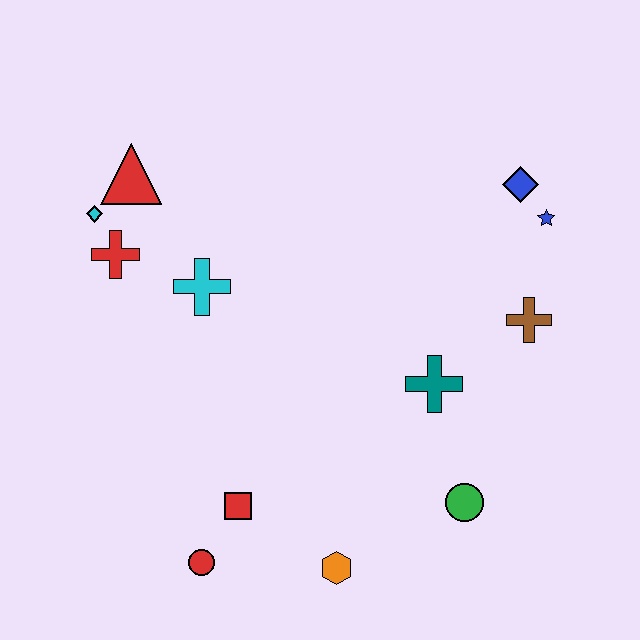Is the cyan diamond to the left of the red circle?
Yes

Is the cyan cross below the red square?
No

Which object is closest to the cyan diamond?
The red cross is closest to the cyan diamond.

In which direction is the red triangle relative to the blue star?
The red triangle is to the left of the blue star.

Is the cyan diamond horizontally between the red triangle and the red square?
No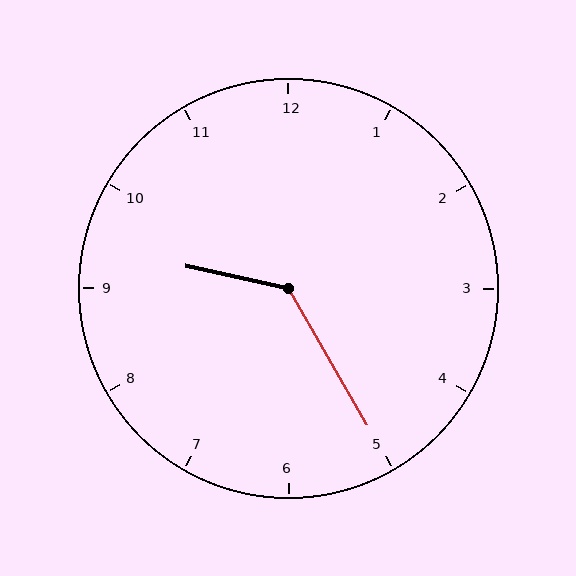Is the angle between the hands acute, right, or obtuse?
It is obtuse.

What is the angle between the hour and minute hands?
Approximately 132 degrees.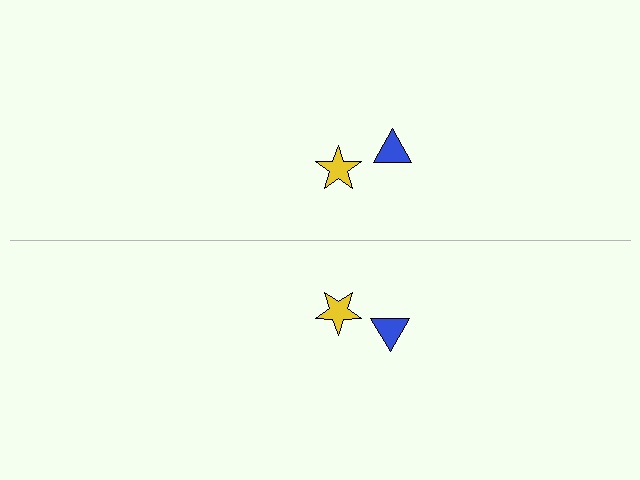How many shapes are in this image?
There are 4 shapes in this image.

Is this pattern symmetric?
Yes, this pattern has bilateral (reflection) symmetry.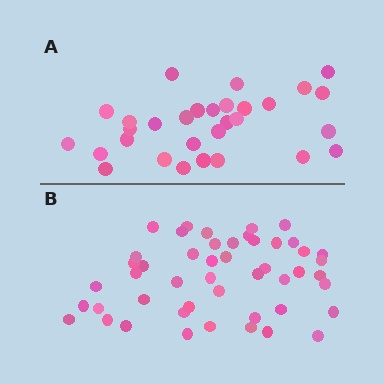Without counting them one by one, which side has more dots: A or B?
Region B (the bottom region) has more dots.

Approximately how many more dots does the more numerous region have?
Region B has approximately 20 more dots than region A.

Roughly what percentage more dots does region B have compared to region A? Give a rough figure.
About 60% more.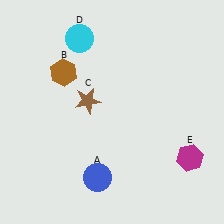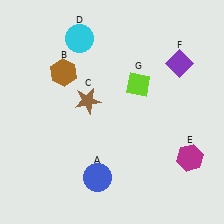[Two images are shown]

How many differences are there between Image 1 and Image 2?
There are 2 differences between the two images.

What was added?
A purple diamond (F), a lime diamond (G) were added in Image 2.